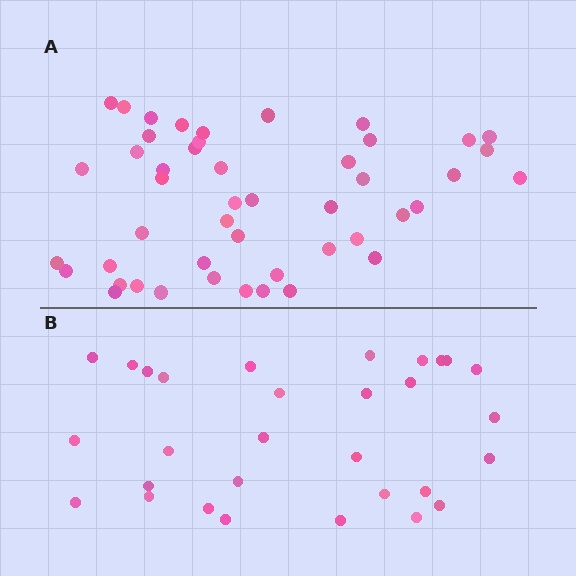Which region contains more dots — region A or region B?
Region A (the top region) has more dots.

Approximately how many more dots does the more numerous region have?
Region A has approximately 15 more dots than region B.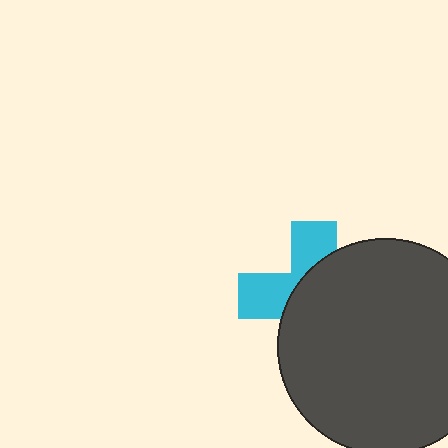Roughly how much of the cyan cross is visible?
A small part of it is visible (roughly 37%).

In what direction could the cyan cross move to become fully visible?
The cyan cross could move left. That would shift it out from behind the dark gray circle entirely.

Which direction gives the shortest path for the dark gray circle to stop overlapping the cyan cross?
Moving right gives the shortest separation.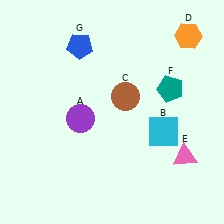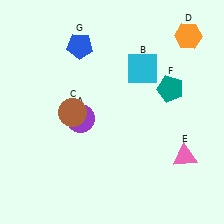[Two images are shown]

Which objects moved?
The objects that moved are: the cyan square (B), the brown circle (C).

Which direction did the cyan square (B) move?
The cyan square (B) moved up.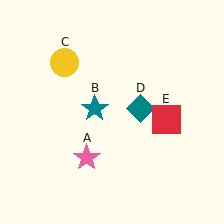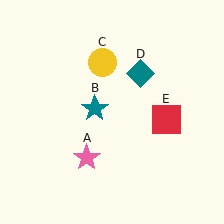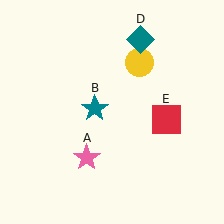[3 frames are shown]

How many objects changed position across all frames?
2 objects changed position: yellow circle (object C), teal diamond (object D).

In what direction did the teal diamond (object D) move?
The teal diamond (object D) moved up.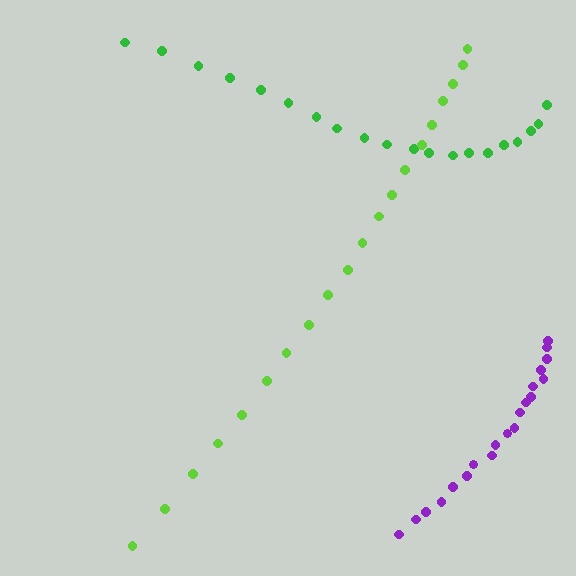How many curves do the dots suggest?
There are 3 distinct paths.